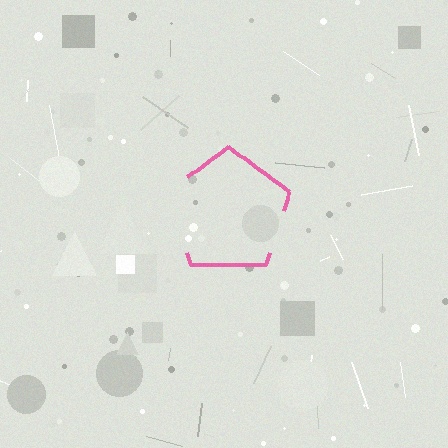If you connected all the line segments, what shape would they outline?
They would outline a pentagon.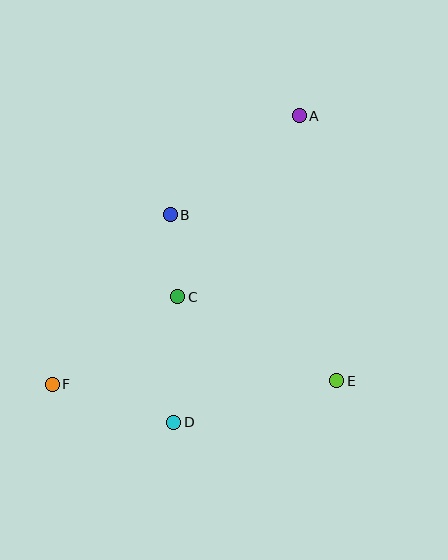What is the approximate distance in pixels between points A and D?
The distance between A and D is approximately 332 pixels.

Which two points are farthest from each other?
Points A and F are farthest from each other.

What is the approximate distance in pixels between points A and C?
The distance between A and C is approximately 218 pixels.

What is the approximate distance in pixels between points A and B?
The distance between A and B is approximately 163 pixels.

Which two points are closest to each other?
Points B and C are closest to each other.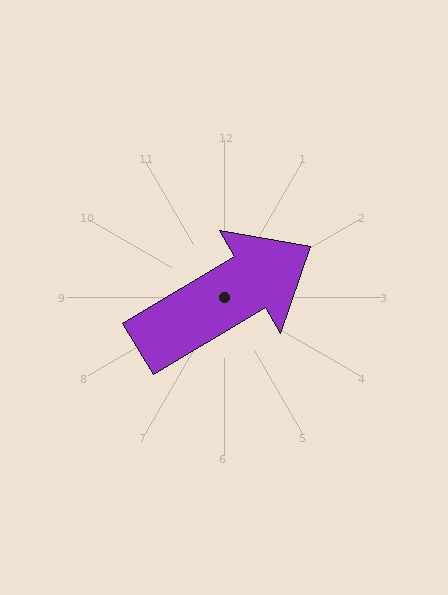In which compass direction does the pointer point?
Northeast.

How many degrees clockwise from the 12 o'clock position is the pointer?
Approximately 59 degrees.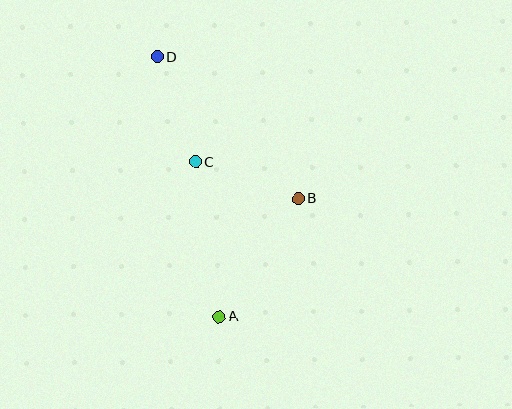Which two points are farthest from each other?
Points A and D are farthest from each other.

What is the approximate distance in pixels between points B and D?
The distance between B and D is approximately 199 pixels.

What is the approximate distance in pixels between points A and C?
The distance between A and C is approximately 157 pixels.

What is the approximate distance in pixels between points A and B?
The distance between A and B is approximately 142 pixels.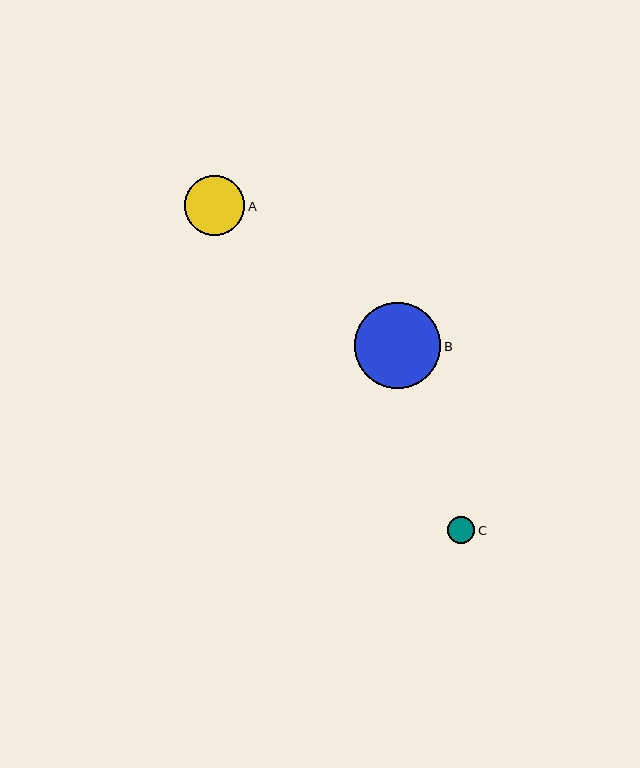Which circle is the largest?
Circle B is the largest with a size of approximately 86 pixels.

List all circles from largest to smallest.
From largest to smallest: B, A, C.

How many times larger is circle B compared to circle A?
Circle B is approximately 1.4 times the size of circle A.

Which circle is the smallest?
Circle C is the smallest with a size of approximately 27 pixels.